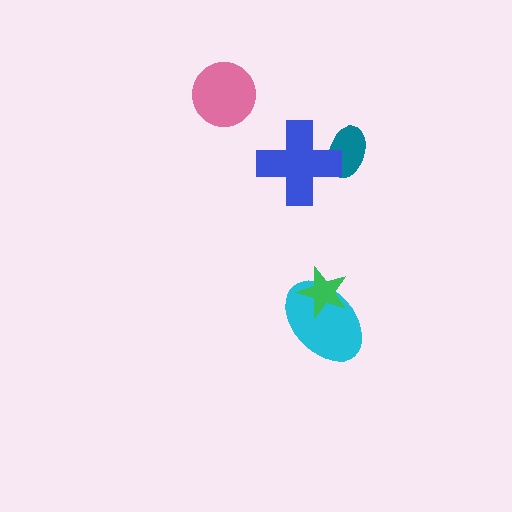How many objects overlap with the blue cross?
1 object overlaps with the blue cross.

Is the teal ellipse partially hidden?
Yes, it is partially covered by another shape.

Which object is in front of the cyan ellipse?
The green star is in front of the cyan ellipse.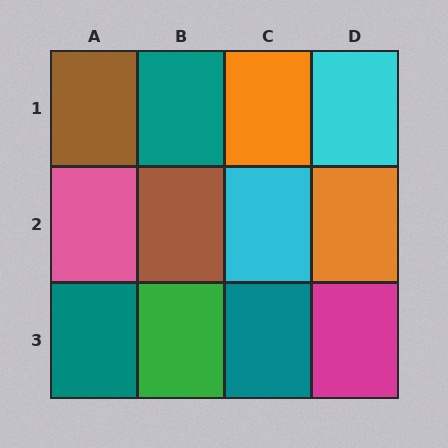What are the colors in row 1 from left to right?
Brown, teal, orange, cyan.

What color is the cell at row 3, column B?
Green.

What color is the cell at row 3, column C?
Teal.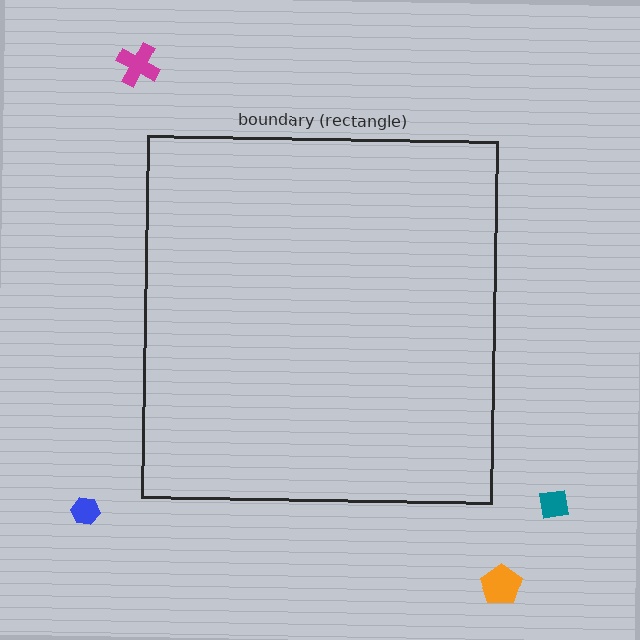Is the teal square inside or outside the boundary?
Outside.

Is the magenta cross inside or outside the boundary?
Outside.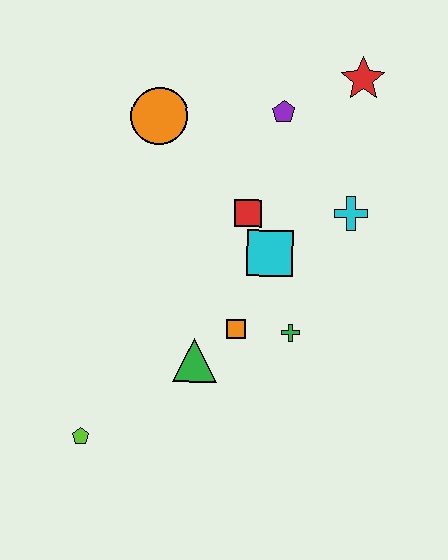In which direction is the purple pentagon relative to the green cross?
The purple pentagon is above the green cross.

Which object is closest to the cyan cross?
The cyan square is closest to the cyan cross.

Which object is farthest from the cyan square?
The lime pentagon is farthest from the cyan square.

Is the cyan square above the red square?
No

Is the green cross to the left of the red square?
No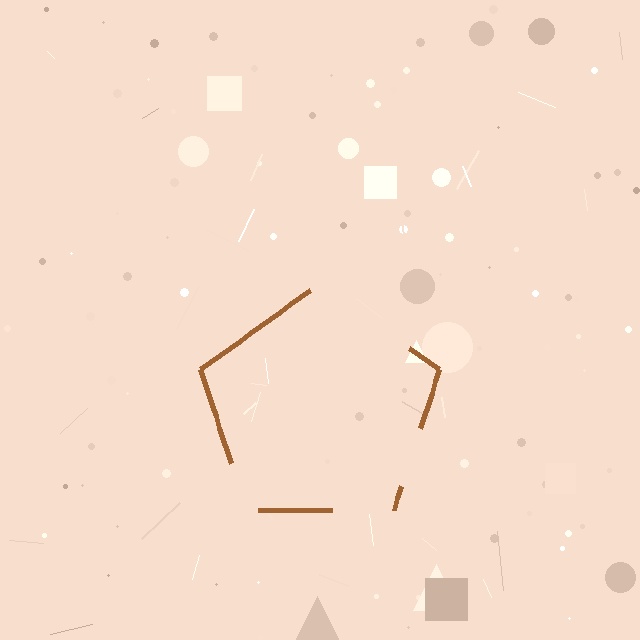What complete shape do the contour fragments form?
The contour fragments form a pentagon.